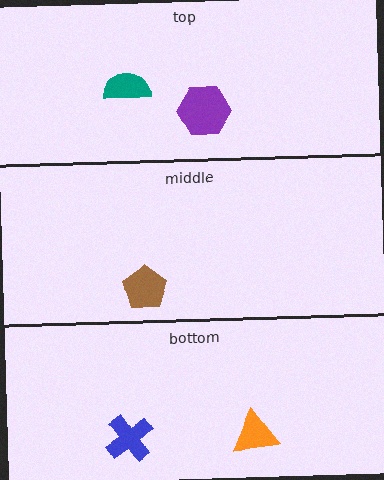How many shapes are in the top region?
2.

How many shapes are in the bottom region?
2.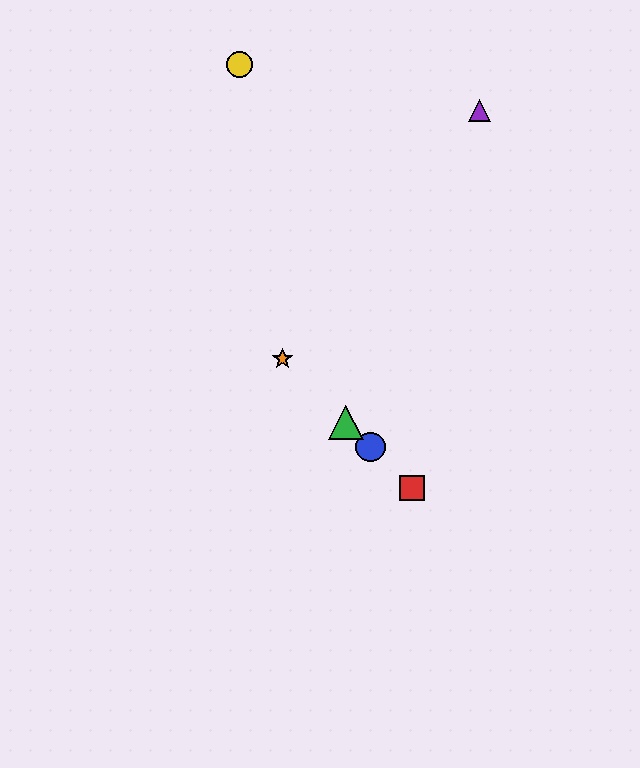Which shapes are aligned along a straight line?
The red square, the blue circle, the green triangle, the orange star are aligned along a straight line.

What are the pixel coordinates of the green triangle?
The green triangle is at (346, 422).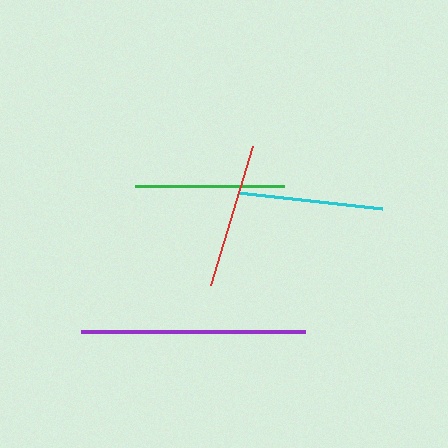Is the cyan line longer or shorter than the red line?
The cyan line is longer than the red line.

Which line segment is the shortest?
The red line is the shortest at approximately 145 pixels.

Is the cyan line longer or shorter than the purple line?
The purple line is longer than the cyan line.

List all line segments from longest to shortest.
From longest to shortest: purple, green, cyan, red.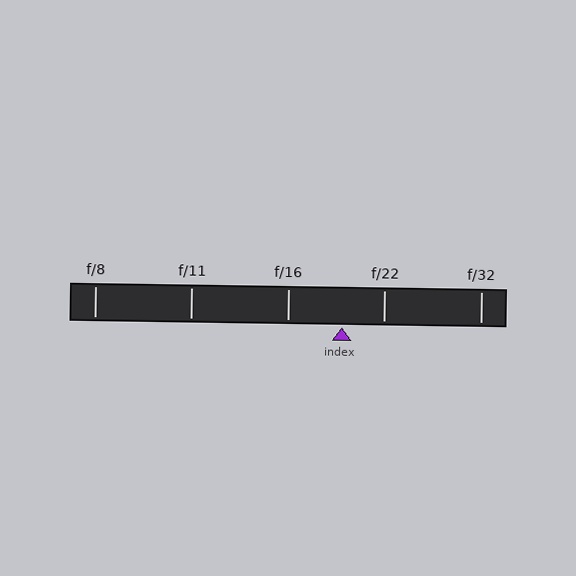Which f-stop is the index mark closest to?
The index mark is closest to f/22.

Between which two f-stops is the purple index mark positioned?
The index mark is between f/16 and f/22.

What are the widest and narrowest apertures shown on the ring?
The widest aperture shown is f/8 and the narrowest is f/32.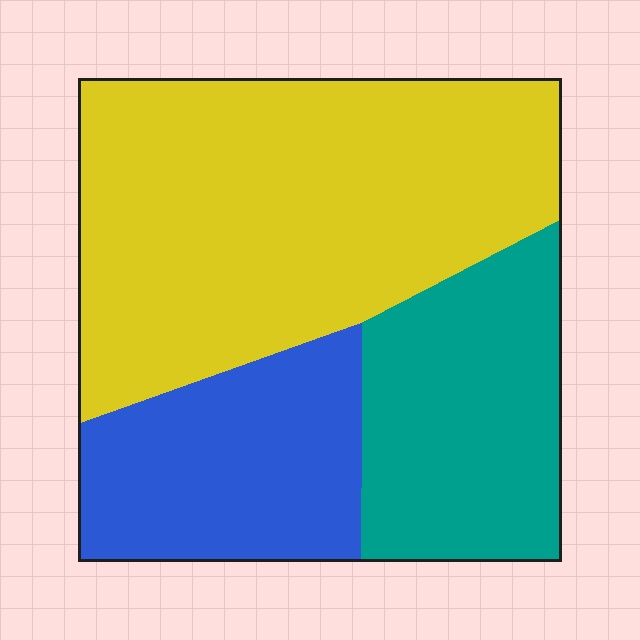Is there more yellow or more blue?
Yellow.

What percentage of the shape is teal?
Teal covers about 25% of the shape.